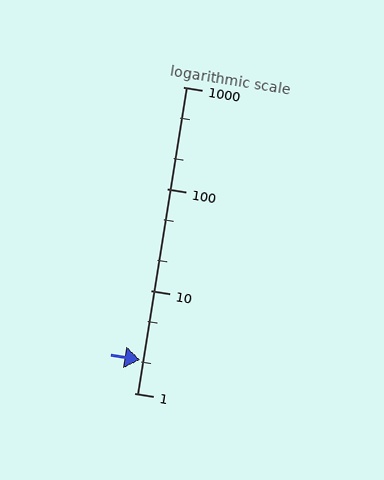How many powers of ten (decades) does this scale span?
The scale spans 3 decades, from 1 to 1000.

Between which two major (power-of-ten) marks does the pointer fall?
The pointer is between 1 and 10.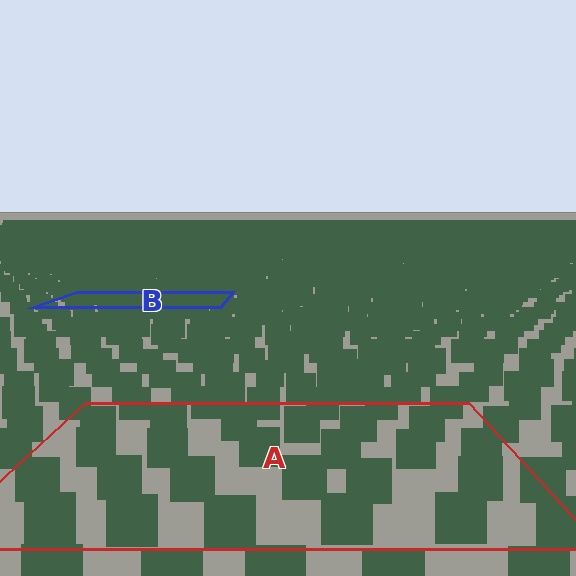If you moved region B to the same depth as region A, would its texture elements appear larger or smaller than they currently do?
They would appear larger. At a closer depth, the same texture elements are projected at a bigger on-screen size.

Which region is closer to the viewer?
Region A is closer. The texture elements there are larger and more spread out.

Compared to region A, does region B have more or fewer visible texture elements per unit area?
Region B has more texture elements per unit area — they are packed more densely because it is farther away.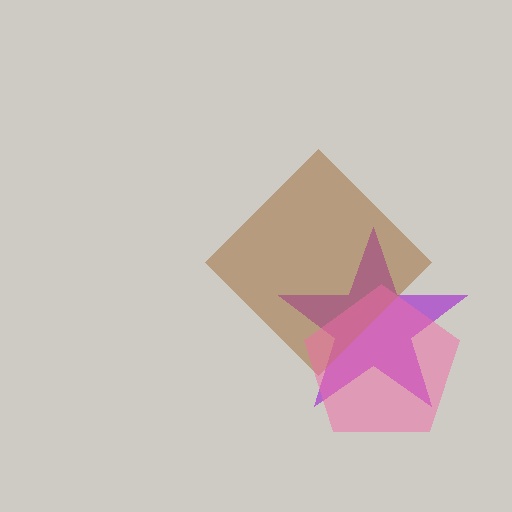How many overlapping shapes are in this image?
There are 3 overlapping shapes in the image.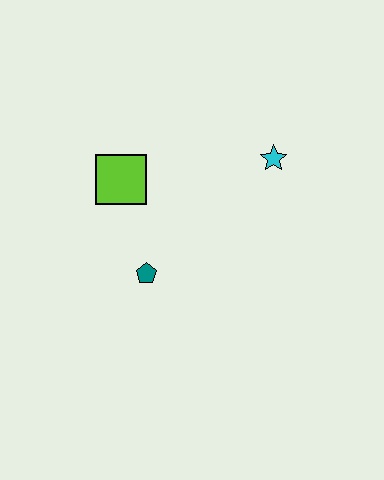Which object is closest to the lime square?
The teal pentagon is closest to the lime square.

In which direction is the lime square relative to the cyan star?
The lime square is to the left of the cyan star.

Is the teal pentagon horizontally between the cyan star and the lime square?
Yes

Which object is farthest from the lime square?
The cyan star is farthest from the lime square.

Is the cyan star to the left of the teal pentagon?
No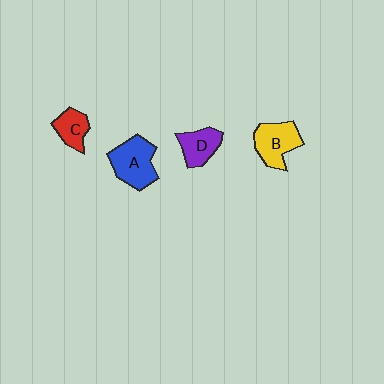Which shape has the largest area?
Shape A (blue).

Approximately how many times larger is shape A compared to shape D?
Approximately 1.5 times.